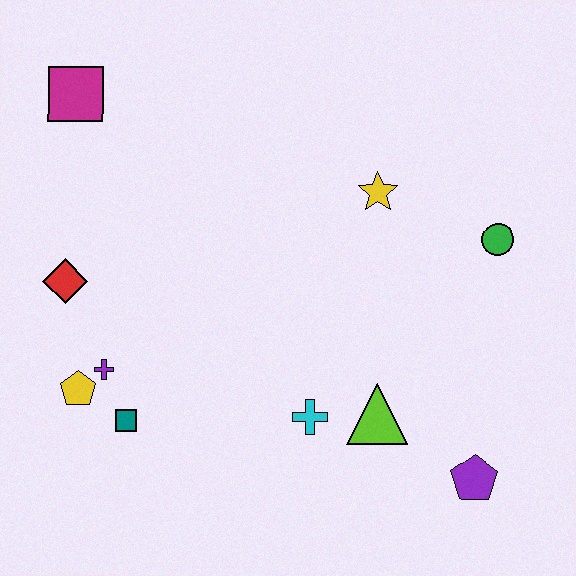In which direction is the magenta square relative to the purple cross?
The magenta square is above the purple cross.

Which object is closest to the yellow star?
The green circle is closest to the yellow star.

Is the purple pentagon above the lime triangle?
No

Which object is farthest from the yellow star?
The yellow pentagon is farthest from the yellow star.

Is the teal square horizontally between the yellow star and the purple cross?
Yes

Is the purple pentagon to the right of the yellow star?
Yes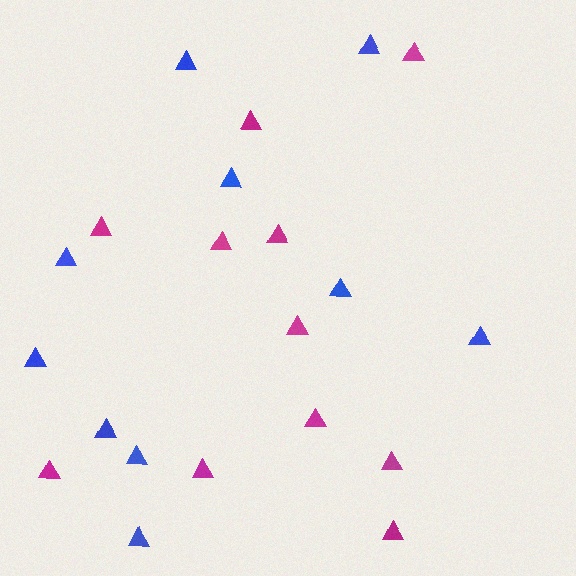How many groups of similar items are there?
There are 2 groups: one group of magenta triangles (11) and one group of blue triangles (10).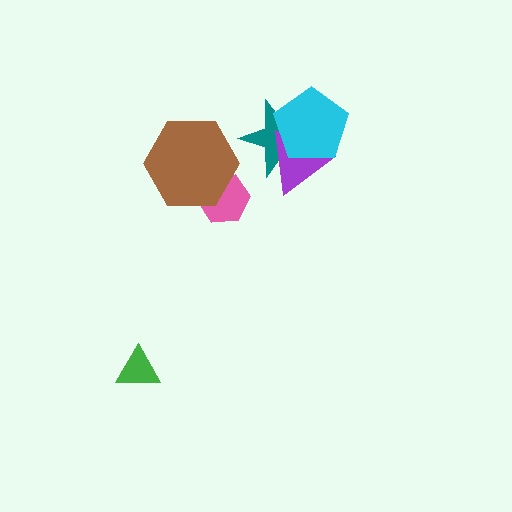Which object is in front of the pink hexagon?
The brown hexagon is in front of the pink hexagon.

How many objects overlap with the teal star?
2 objects overlap with the teal star.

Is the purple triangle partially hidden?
Yes, it is partially covered by another shape.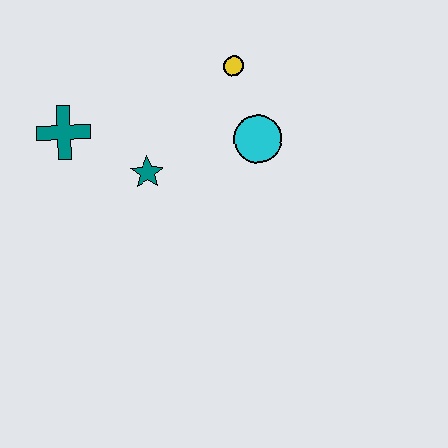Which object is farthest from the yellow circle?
The teal cross is farthest from the yellow circle.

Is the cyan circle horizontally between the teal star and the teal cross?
No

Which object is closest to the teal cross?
The teal star is closest to the teal cross.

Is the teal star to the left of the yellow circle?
Yes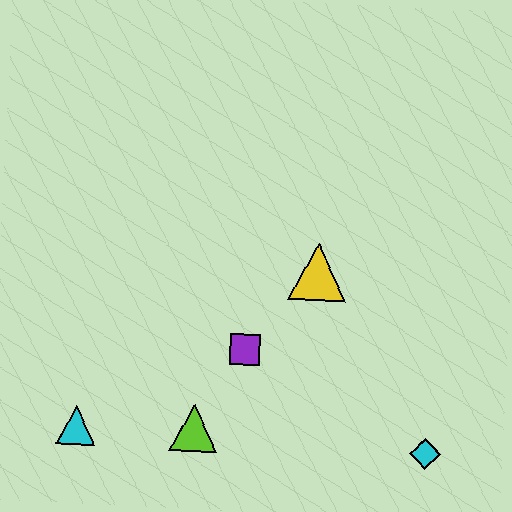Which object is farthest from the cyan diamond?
The cyan triangle is farthest from the cyan diamond.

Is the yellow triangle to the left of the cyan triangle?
No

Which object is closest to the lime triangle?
The purple square is closest to the lime triangle.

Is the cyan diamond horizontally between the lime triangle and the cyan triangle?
No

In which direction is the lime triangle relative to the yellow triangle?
The lime triangle is below the yellow triangle.